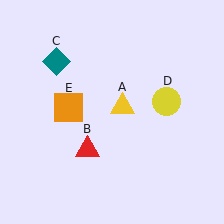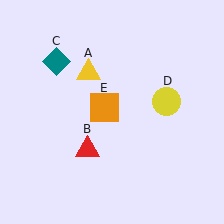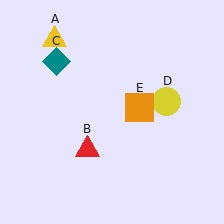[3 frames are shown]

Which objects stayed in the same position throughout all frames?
Red triangle (object B) and teal diamond (object C) and yellow circle (object D) remained stationary.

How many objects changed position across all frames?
2 objects changed position: yellow triangle (object A), orange square (object E).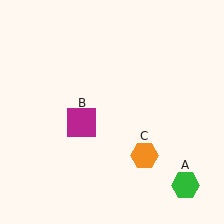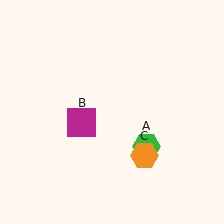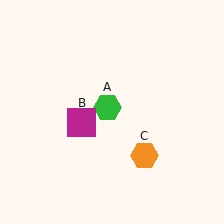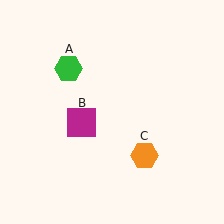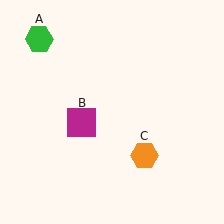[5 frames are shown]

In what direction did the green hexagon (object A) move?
The green hexagon (object A) moved up and to the left.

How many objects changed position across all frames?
1 object changed position: green hexagon (object A).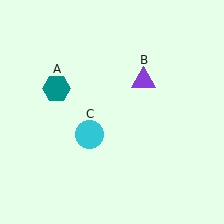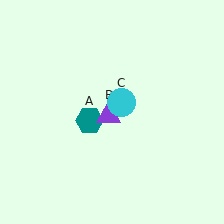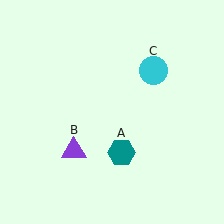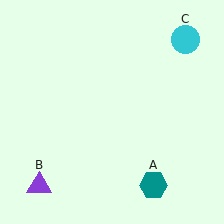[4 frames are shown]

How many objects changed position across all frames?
3 objects changed position: teal hexagon (object A), purple triangle (object B), cyan circle (object C).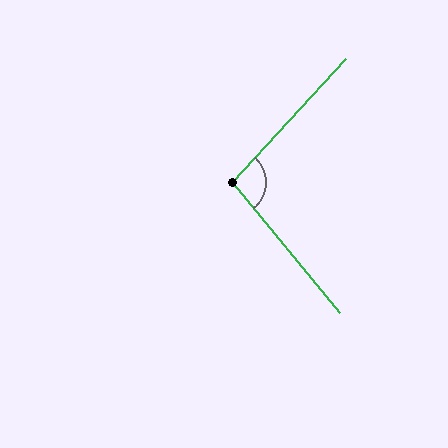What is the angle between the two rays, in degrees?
Approximately 98 degrees.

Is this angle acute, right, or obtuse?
It is obtuse.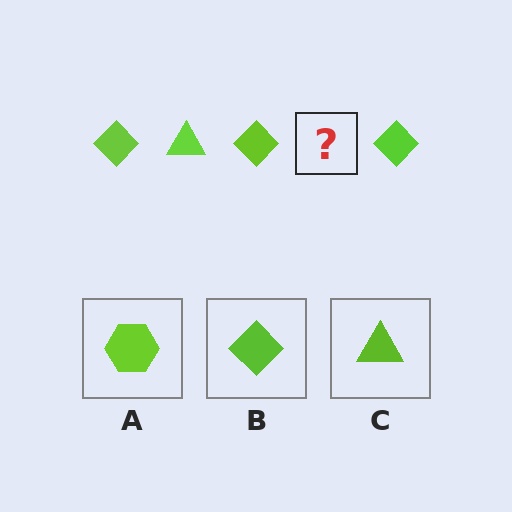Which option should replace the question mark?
Option C.